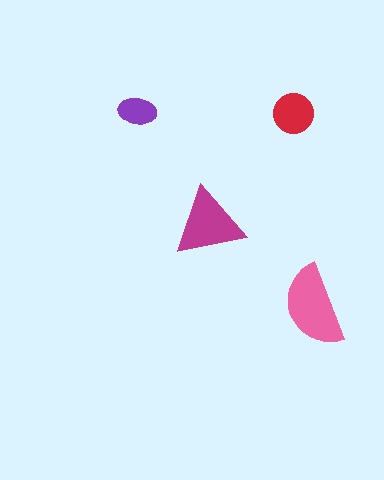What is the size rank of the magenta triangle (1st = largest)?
2nd.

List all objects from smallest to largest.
The purple ellipse, the red circle, the magenta triangle, the pink semicircle.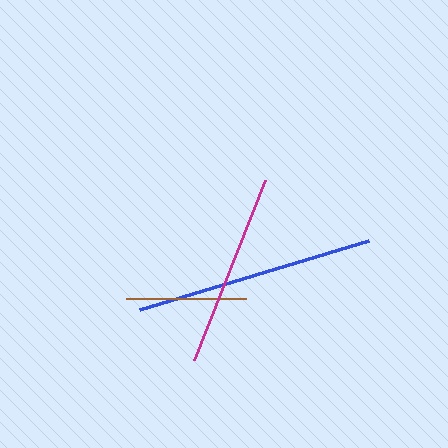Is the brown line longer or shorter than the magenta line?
The magenta line is longer than the brown line.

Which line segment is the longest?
The blue line is the longest at approximately 239 pixels.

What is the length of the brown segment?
The brown segment is approximately 120 pixels long.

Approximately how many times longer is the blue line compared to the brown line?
The blue line is approximately 2.0 times the length of the brown line.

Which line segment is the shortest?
The brown line is the shortest at approximately 120 pixels.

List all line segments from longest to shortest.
From longest to shortest: blue, magenta, brown.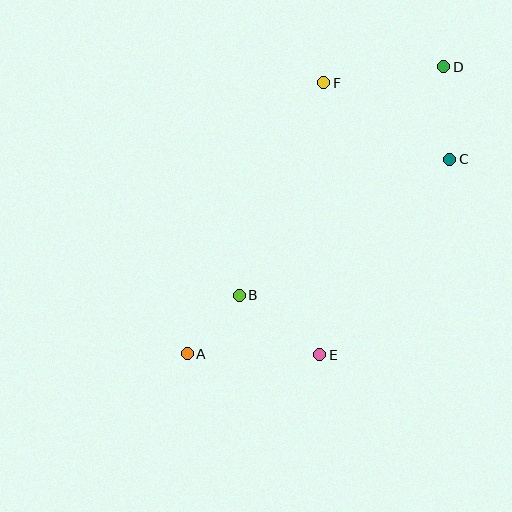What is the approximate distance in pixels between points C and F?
The distance between C and F is approximately 148 pixels.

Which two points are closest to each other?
Points A and B are closest to each other.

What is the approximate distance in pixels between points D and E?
The distance between D and E is approximately 313 pixels.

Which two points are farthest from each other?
Points A and D are farthest from each other.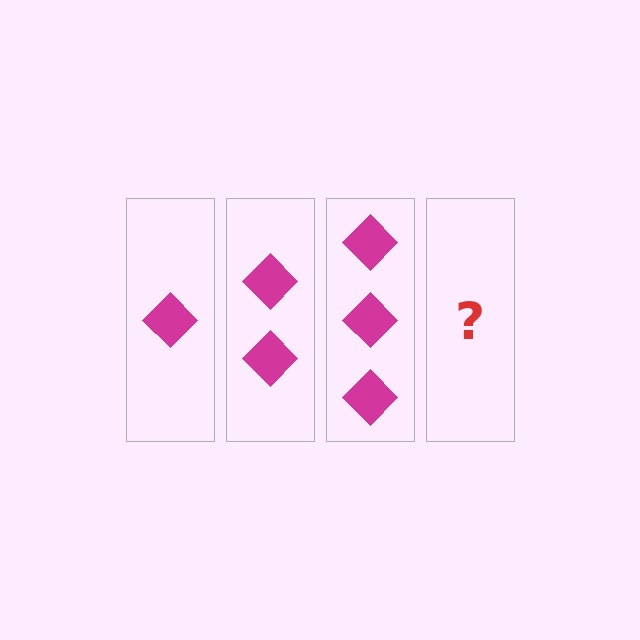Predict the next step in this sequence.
The next step is 4 diamonds.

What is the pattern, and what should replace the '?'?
The pattern is that each step adds one more diamond. The '?' should be 4 diamonds.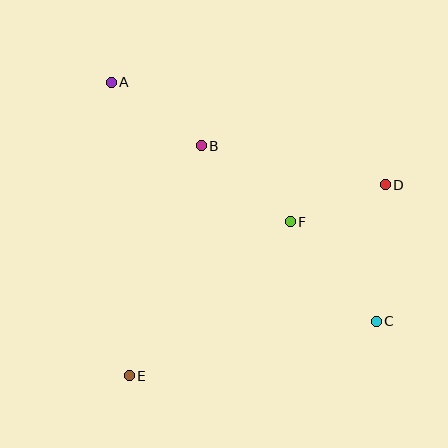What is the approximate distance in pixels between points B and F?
The distance between B and F is approximately 117 pixels.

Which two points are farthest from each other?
Points A and C are farthest from each other.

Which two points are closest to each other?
Points D and F are closest to each other.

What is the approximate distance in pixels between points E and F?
The distance between E and F is approximately 222 pixels.